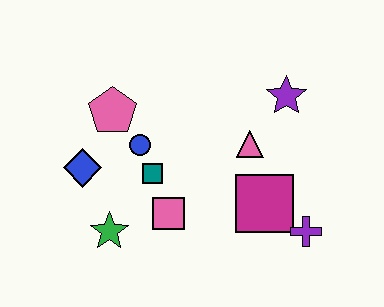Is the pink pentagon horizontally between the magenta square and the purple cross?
No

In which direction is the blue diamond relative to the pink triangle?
The blue diamond is to the left of the pink triangle.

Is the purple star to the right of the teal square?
Yes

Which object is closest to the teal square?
The blue circle is closest to the teal square.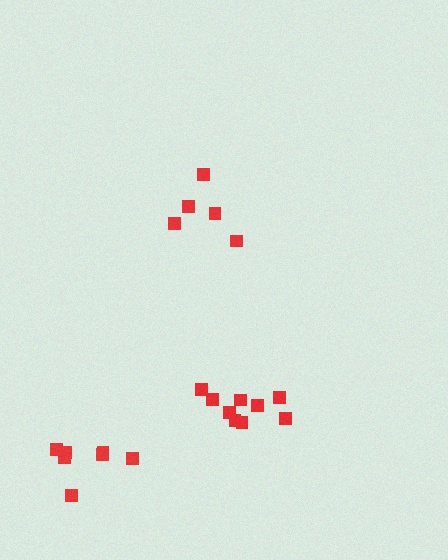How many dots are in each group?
Group 1: 7 dots, Group 2: 9 dots, Group 3: 5 dots (21 total).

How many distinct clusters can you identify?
There are 3 distinct clusters.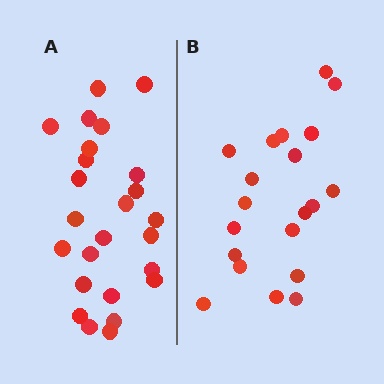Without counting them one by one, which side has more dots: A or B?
Region A (the left region) has more dots.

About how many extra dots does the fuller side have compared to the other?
Region A has about 5 more dots than region B.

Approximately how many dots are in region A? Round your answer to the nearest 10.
About 20 dots. (The exact count is 25, which rounds to 20.)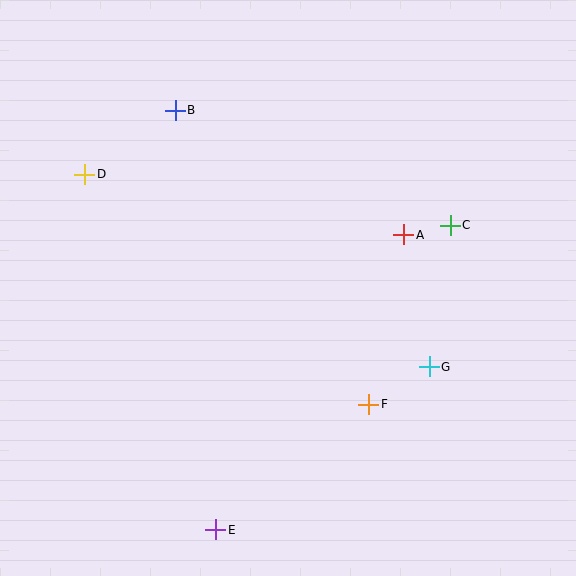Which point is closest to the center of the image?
Point A at (404, 235) is closest to the center.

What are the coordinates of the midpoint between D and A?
The midpoint between D and A is at (244, 204).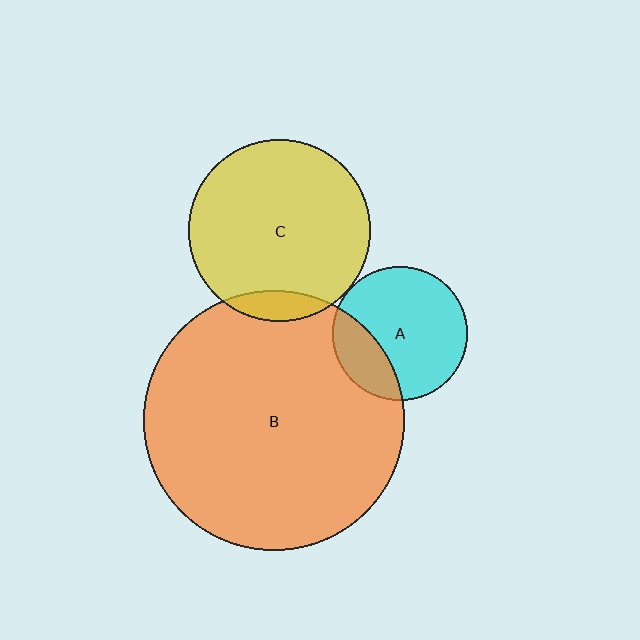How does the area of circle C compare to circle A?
Approximately 1.8 times.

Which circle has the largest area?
Circle B (orange).